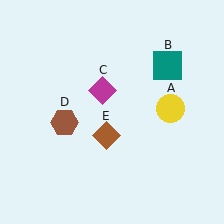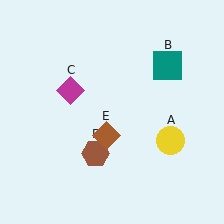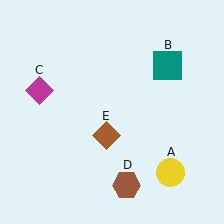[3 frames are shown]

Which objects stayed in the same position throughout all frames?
Teal square (object B) and brown diamond (object E) remained stationary.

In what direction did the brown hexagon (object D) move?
The brown hexagon (object D) moved down and to the right.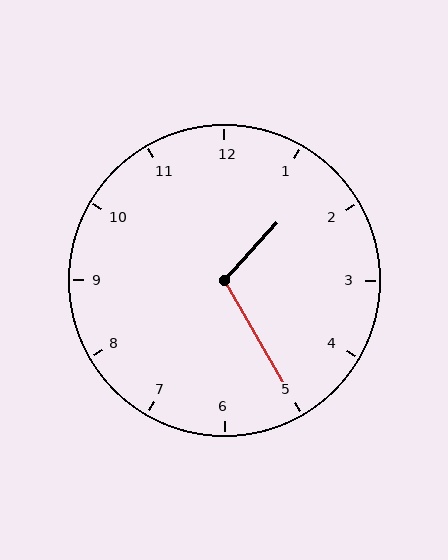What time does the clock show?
1:25.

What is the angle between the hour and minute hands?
Approximately 108 degrees.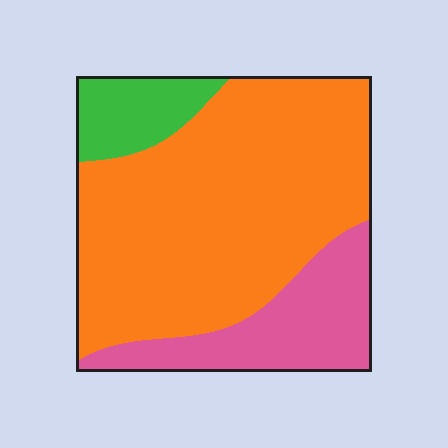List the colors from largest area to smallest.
From largest to smallest: orange, pink, green.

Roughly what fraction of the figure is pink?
Pink covers roughly 20% of the figure.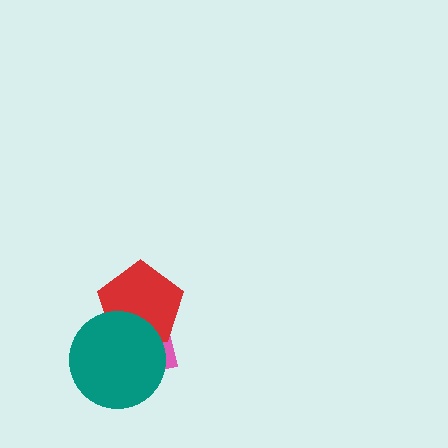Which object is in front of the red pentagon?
The teal circle is in front of the red pentagon.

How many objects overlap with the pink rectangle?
2 objects overlap with the pink rectangle.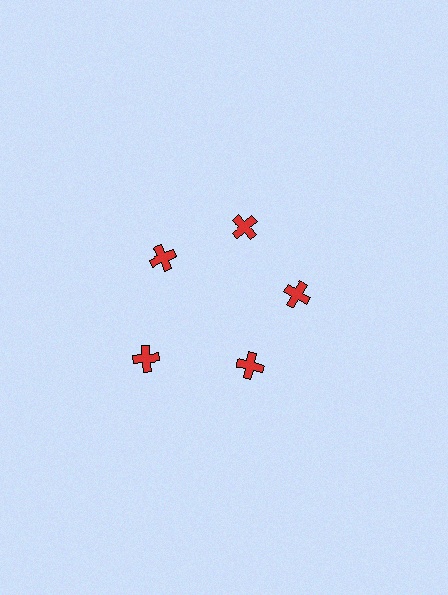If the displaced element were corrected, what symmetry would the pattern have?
It would have 5-fold rotational symmetry — the pattern would map onto itself every 72 degrees.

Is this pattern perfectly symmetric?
No. The 5 red crosses are arranged in a ring, but one element near the 8 o'clock position is pushed outward from the center, breaking the 5-fold rotational symmetry.